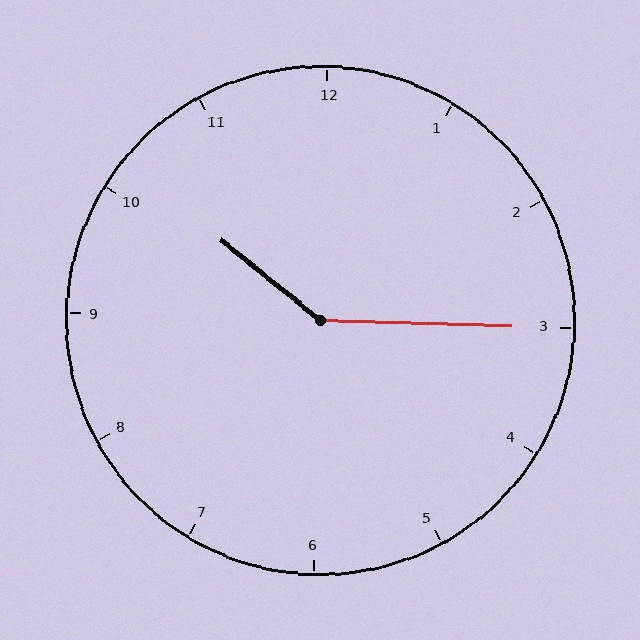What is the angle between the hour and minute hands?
Approximately 142 degrees.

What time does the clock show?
10:15.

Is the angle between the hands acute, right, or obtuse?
It is obtuse.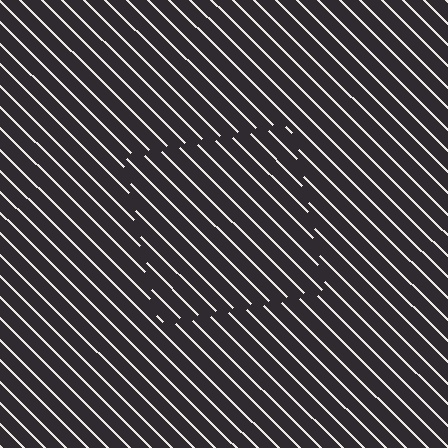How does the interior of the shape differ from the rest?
The interior of the shape contains the same grating, shifted by half a period — the contour is defined by the phase discontinuity where line-ends from the inner and outer gratings abut.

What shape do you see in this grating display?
An illusory square. The interior of the shape contains the same grating, shifted by half a period — the contour is defined by the phase discontinuity where line-ends from the inner and outer gratings abut.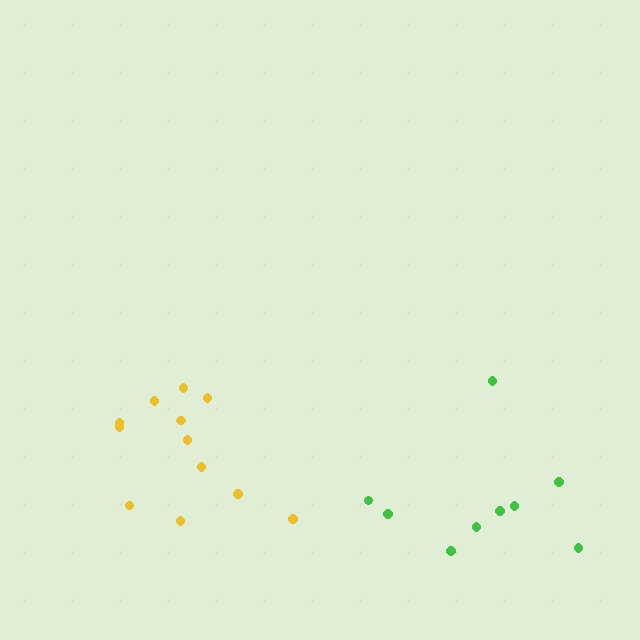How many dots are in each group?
Group 1: 9 dots, Group 2: 12 dots (21 total).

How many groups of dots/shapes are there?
There are 2 groups.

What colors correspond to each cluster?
The clusters are colored: green, yellow.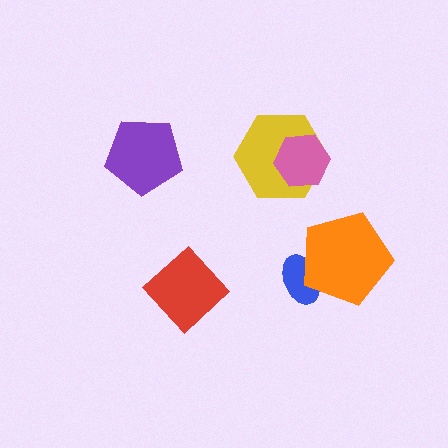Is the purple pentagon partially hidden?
No, no other shape covers it.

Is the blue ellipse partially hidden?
Yes, it is partially covered by another shape.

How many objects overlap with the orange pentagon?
1 object overlaps with the orange pentagon.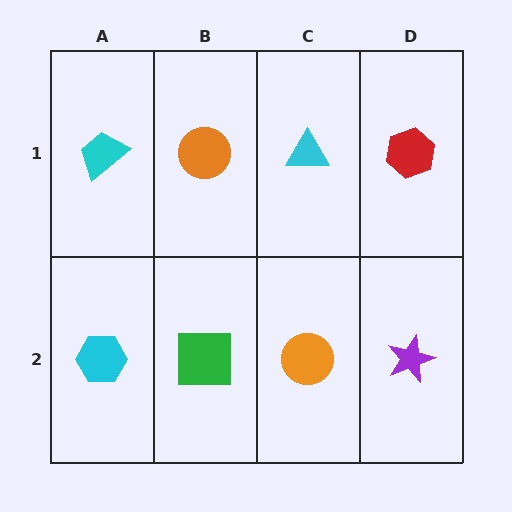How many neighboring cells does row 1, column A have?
2.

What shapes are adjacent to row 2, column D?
A red hexagon (row 1, column D), an orange circle (row 2, column C).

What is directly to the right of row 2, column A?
A green square.